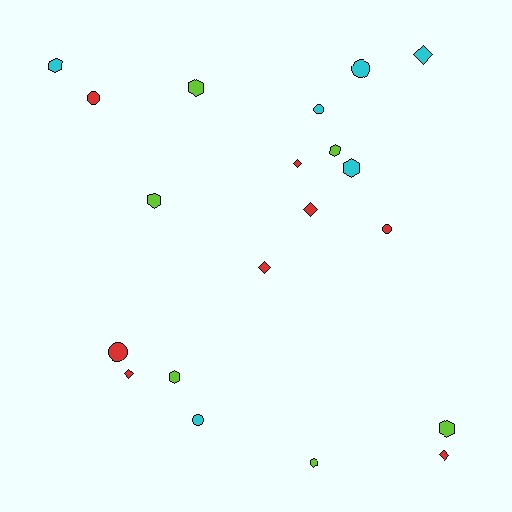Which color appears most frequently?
Red, with 8 objects.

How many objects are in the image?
There are 20 objects.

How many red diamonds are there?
There are 5 red diamonds.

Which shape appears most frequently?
Hexagon, with 8 objects.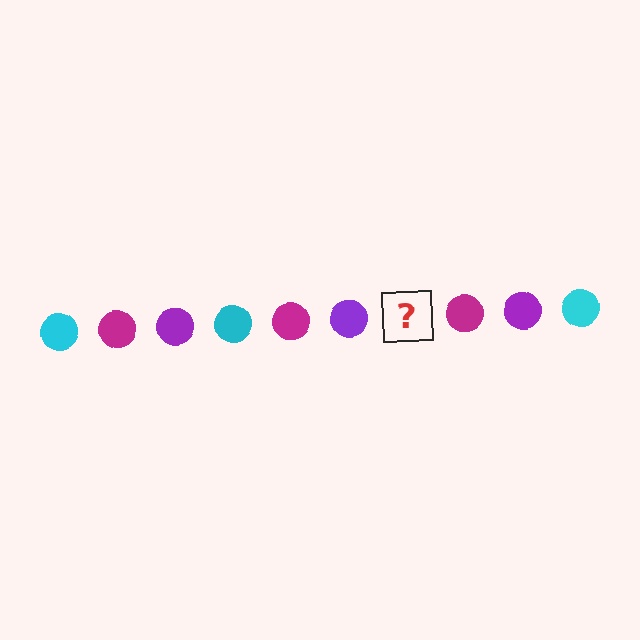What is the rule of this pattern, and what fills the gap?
The rule is that the pattern cycles through cyan, magenta, purple circles. The gap should be filled with a cyan circle.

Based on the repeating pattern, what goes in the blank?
The blank should be a cyan circle.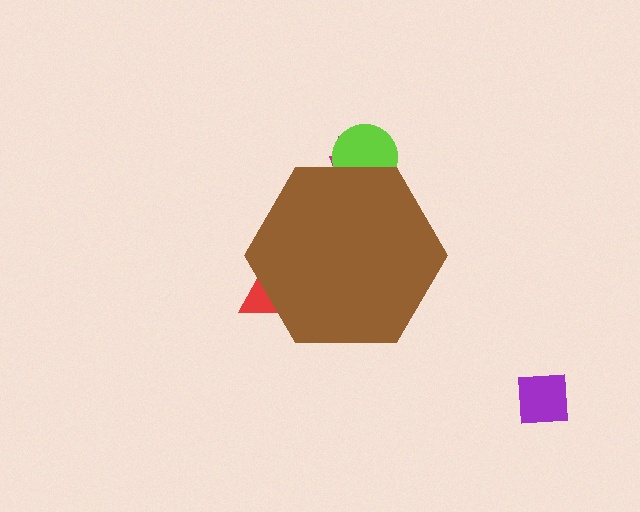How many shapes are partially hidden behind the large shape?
3 shapes are partially hidden.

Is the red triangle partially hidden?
Yes, the red triangle is partially hidden behind the brown hexagon.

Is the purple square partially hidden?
No, the purple square is fully visible.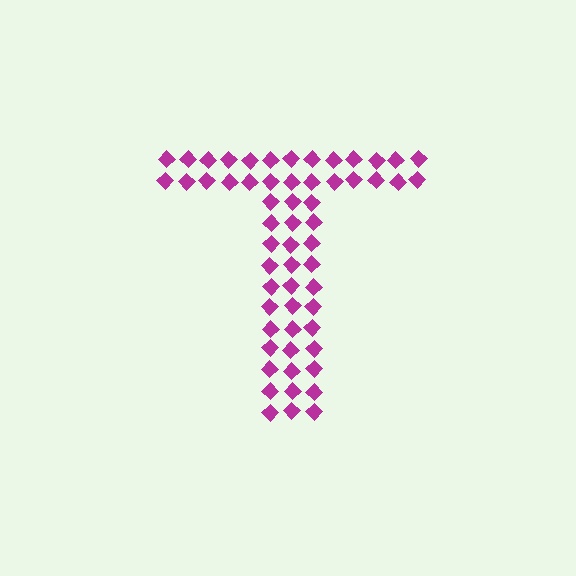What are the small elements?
The small elements are diamonds.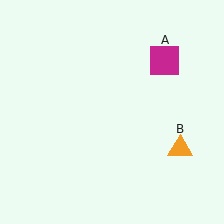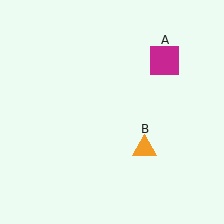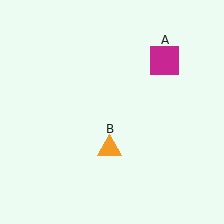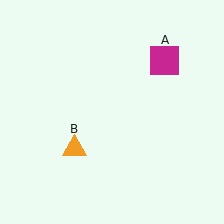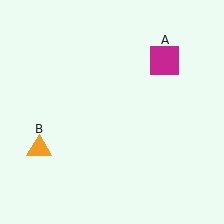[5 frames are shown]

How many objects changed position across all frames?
1 object changed position: orange triangle (object B).